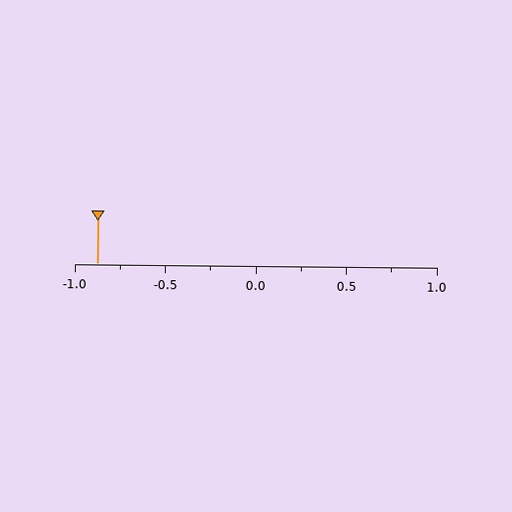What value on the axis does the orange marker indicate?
The marker indicates approximately -0.88.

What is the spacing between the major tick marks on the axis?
The major ticks are spaced 0.5 apart.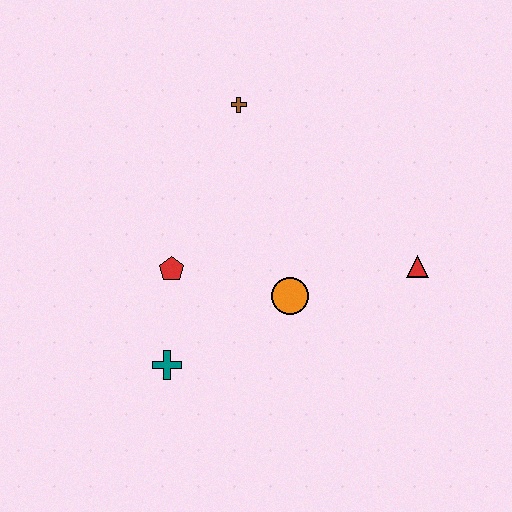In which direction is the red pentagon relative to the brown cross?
The red pentagon is below the brown cross.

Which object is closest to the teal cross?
The red pentagon is closest to the teal cross.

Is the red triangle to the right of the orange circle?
Yes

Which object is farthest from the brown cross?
The teal cross is farthest from the brown cross.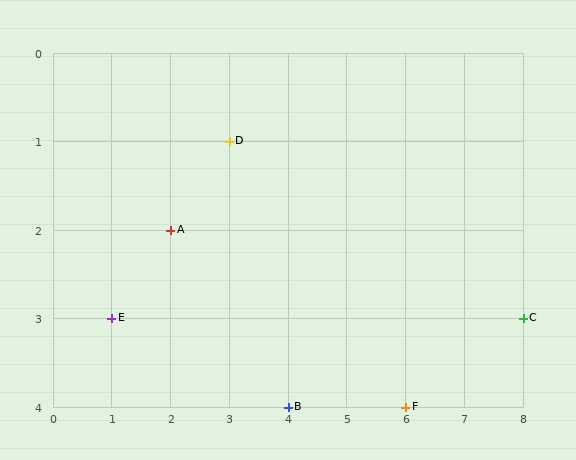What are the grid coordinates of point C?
Point C is at grid coordinates (8, 3).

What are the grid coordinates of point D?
Point D is at grid coordinates (3, 1).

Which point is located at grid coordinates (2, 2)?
Point A is at (2, 2).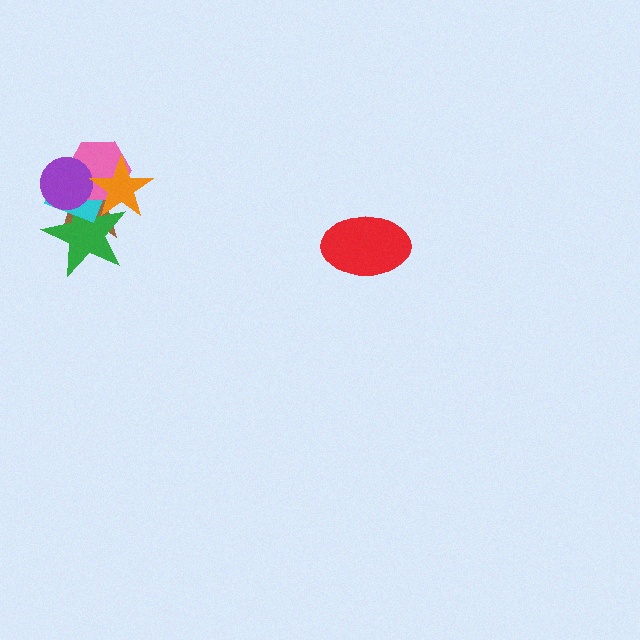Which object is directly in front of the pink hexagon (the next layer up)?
The purple circle is directly in front of the pink hexagon.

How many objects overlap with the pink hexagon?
5 objects overlap with the pink hexagon.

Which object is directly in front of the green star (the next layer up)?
The cyan rectangle is directly in front of the green star.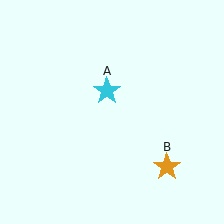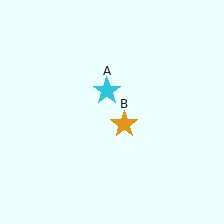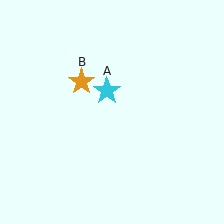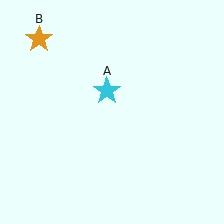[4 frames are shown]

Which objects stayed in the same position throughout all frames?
Cyan star (object A) remained stationary.